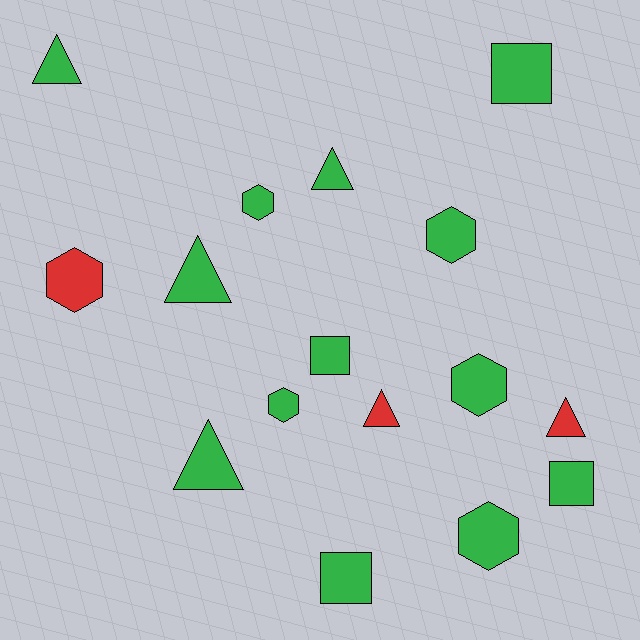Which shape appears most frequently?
Triangle, with 6 objects.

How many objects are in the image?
There are 16 objects.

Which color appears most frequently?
Green, with 13 objects.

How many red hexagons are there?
There is 1 red hexagon.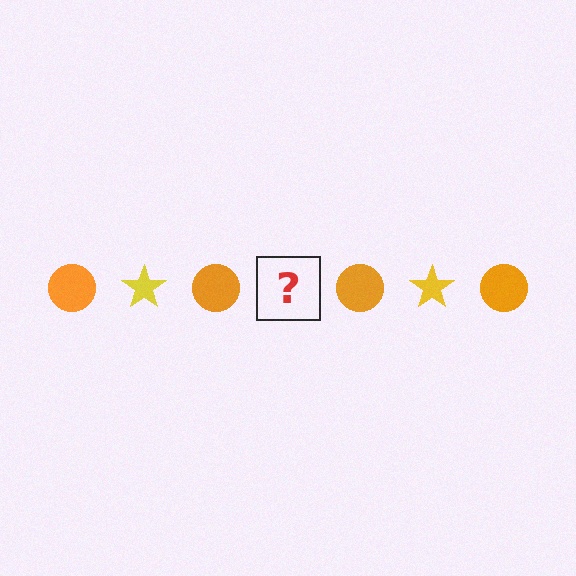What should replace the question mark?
The question mark should be replaced with a yellow star.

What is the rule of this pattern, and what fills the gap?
The rule is that the pattern alternates between orange circle and yellow star. The gap should be filled with a yellow star.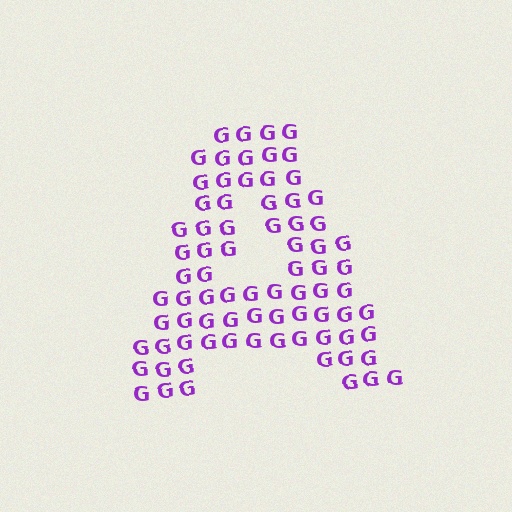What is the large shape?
The large shape is the letter A.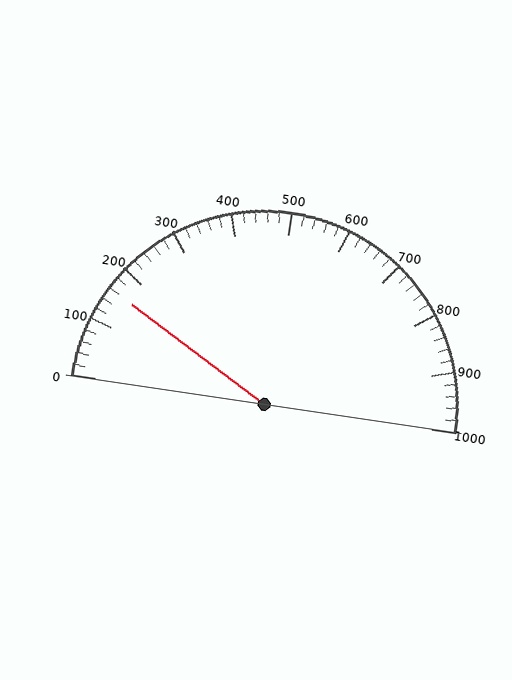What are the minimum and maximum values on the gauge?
The gauge ranges from 0 to 1000.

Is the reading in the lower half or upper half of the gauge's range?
The reading is in the lower half of the range (0 to 1000).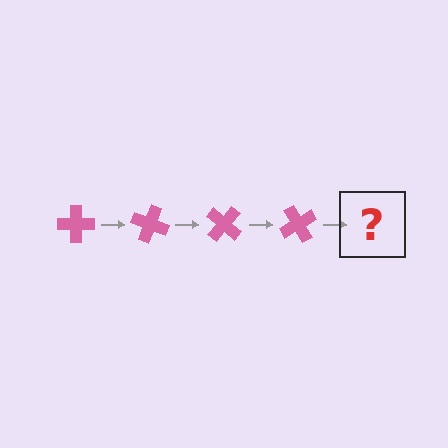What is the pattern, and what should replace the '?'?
The pattern is that the cross rotates 20 degrees each step. The '?' should be a pink cross rotated 80 degrees.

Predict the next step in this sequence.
The next step is a pink cross rotated 80 degrees.